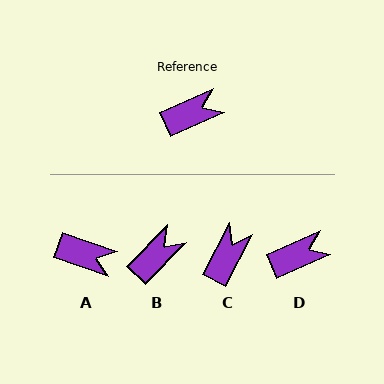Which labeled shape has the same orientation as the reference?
D.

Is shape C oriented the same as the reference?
No, it is off by about 39 degrees.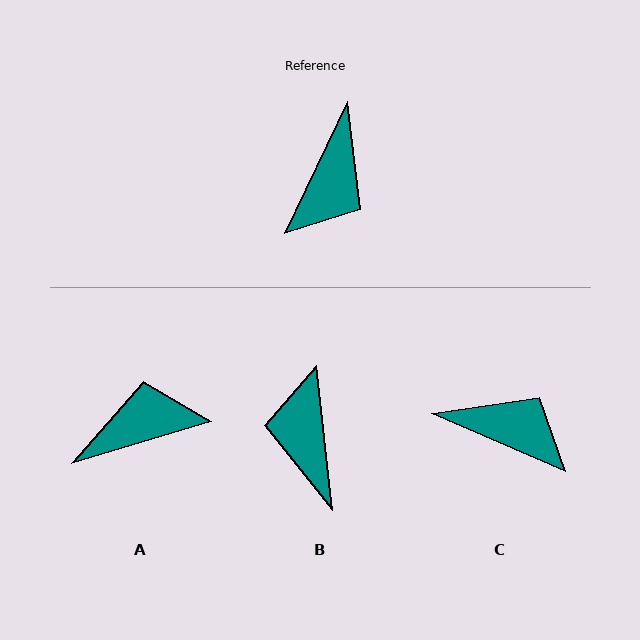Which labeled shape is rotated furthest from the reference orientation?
B, about 148 degrees away.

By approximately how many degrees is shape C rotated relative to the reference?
Approximately 92 degrees counter-clockwise.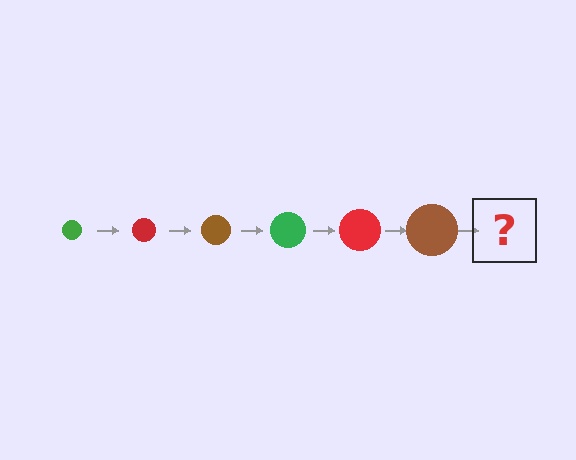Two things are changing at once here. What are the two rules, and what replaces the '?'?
The two rules are that the circle grows larger each step and the color cycles through green, red, and brown. The '?' should be a green circle, larger than the previous one.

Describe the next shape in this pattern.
It should be a green circle, larger than the previous one.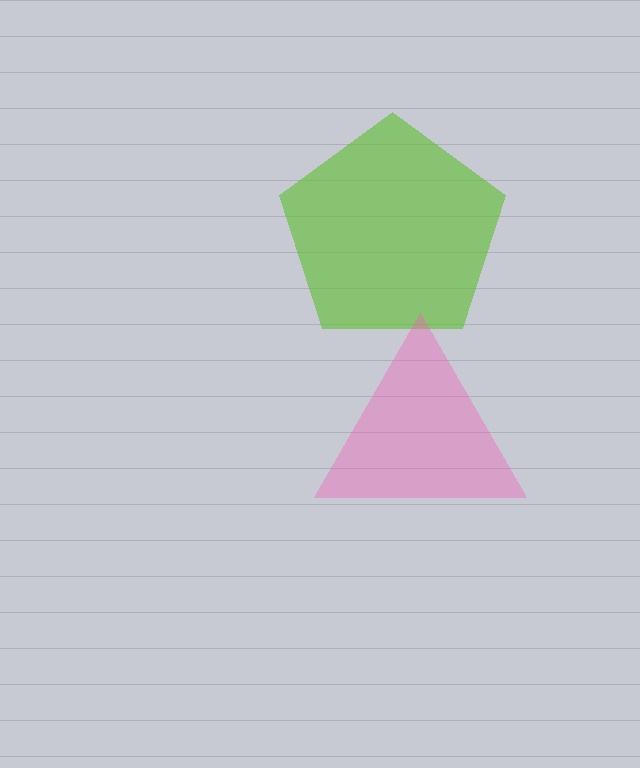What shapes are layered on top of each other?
The layered shapes are: a lime pentagon, a pink triangle.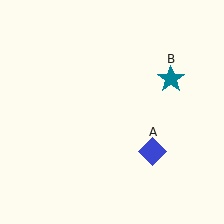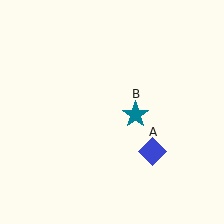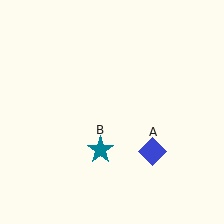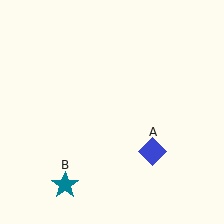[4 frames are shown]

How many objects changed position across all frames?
1 object changed position: teal star (object B).